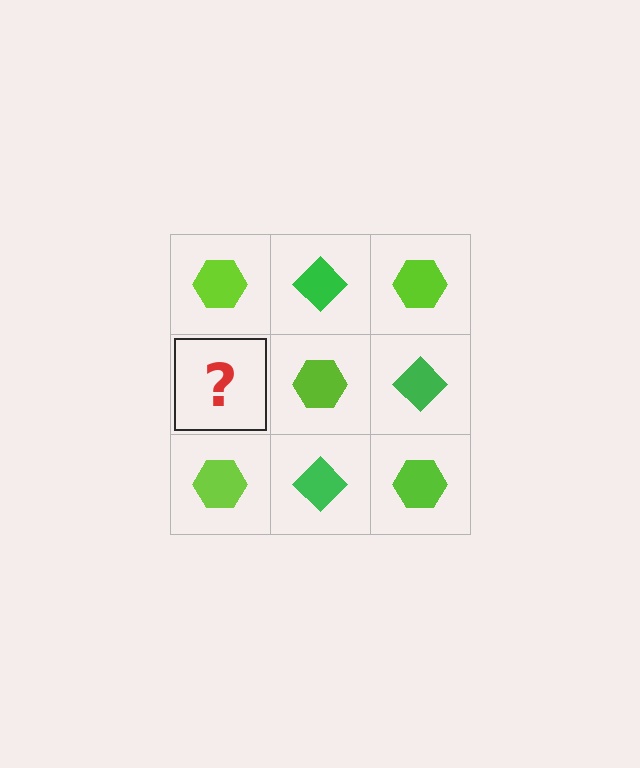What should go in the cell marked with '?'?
The missing cell should contain a green diamond.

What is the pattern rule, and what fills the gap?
The rule is that it alternates lime hexagon and green diamond in a checkerboard pattern. The gap should be filled with a green diamond.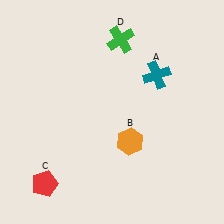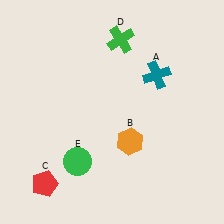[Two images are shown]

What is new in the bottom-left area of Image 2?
A green circle (E) was added in the bottom-left area of Image 2.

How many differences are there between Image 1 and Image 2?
There is 1 difference between the two images.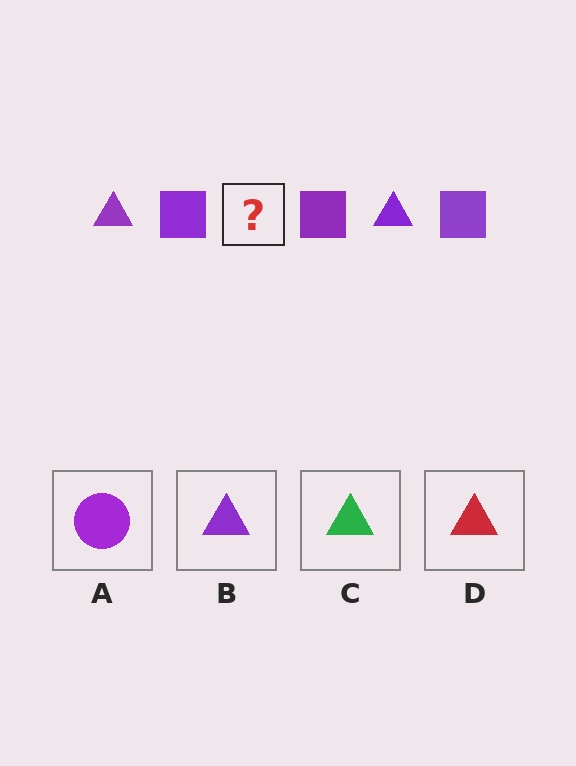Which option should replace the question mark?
Option B.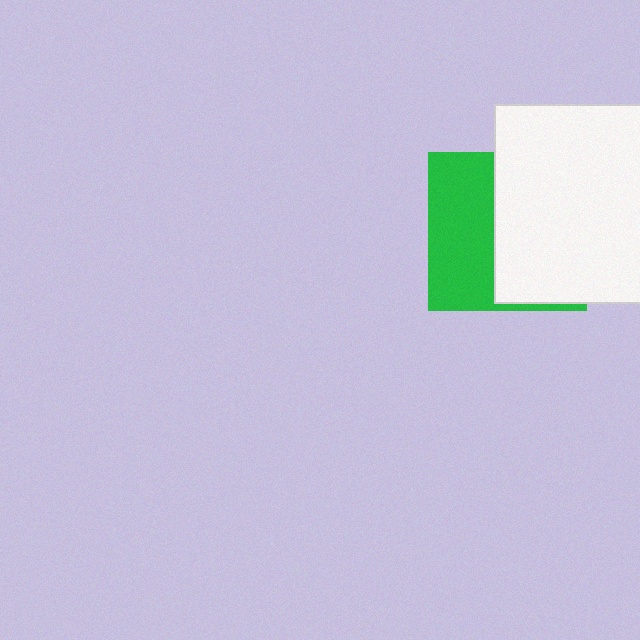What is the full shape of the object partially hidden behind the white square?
The partially hidden object is a green square.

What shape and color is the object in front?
The object in front is a white square.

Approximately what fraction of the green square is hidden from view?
Roughly 56% of the green square is hidden behind the white square.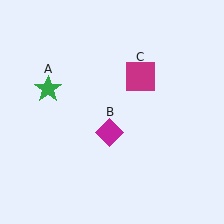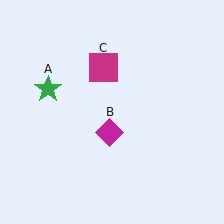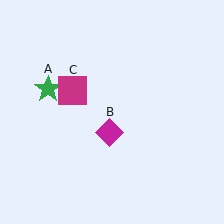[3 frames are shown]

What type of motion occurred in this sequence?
The magenta square (object C) rotated counterclockwise around the center of the scene.